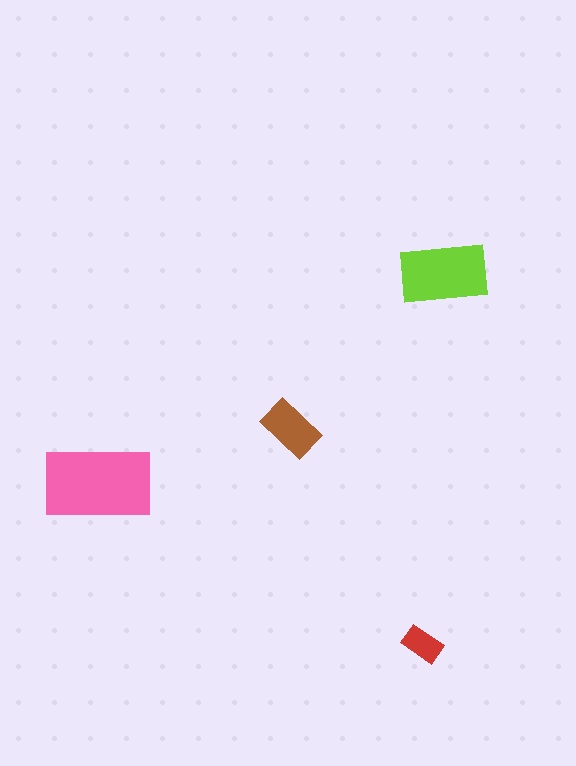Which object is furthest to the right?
The lime rectangle is rightmost.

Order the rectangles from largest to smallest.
the pink one, the lime one, the brown one, the red one.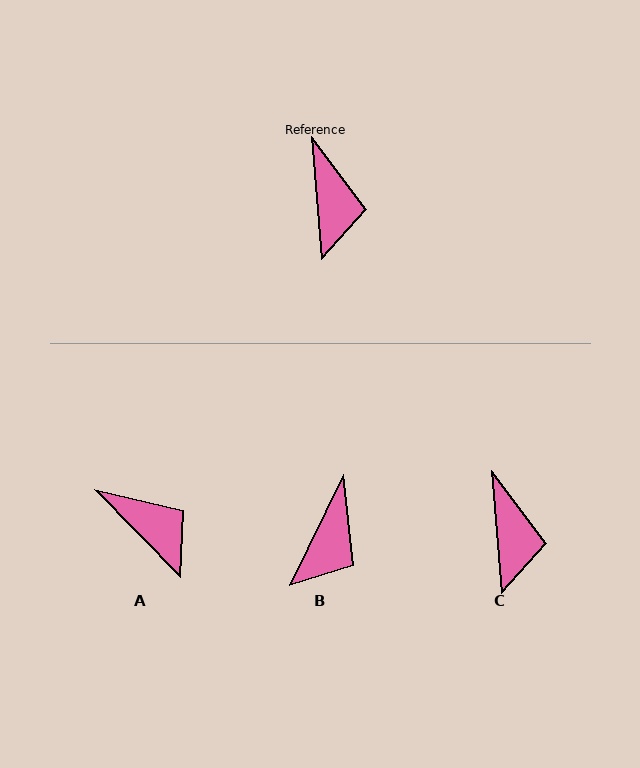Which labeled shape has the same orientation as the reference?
C.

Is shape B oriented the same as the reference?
No, it is off by about 31 degrees.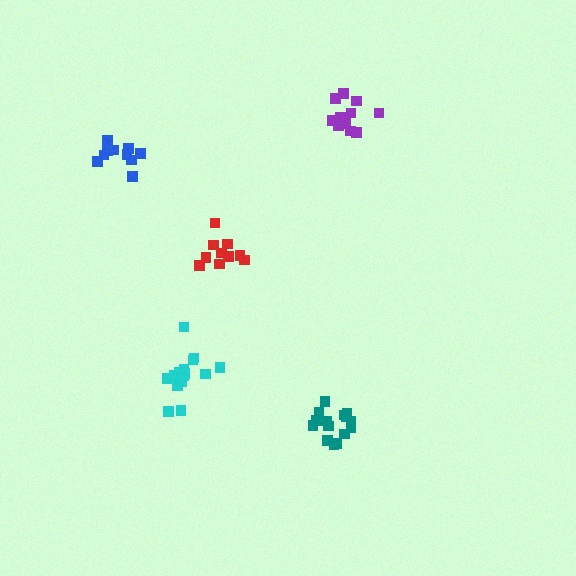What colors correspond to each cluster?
The clusters are colored: cyan, teal, purple, red, blue.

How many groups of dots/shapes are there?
There are 5 groups.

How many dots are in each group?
Group 1: 16 dots, Group 2: 16 dots, Group 3: 12 dots, Group 4: 11 dots, Group 5: 10 dots (65 total).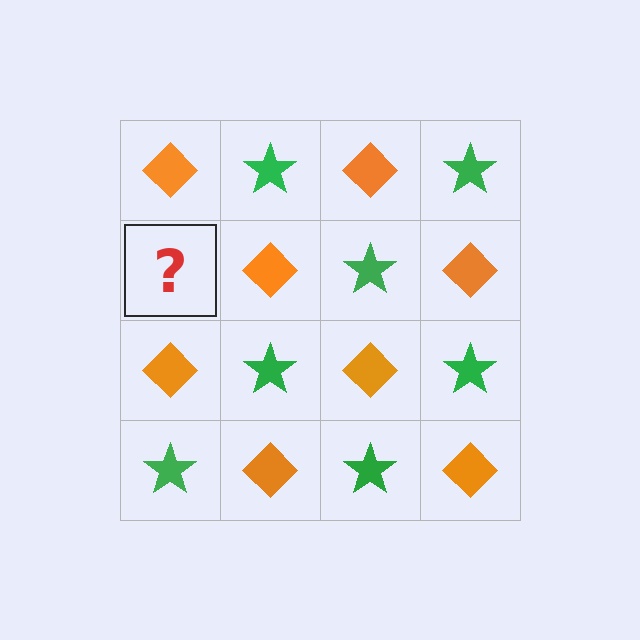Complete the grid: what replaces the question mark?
The question mark should be replaced with a green star.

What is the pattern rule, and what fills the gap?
The rule is that it alternates orange diamond and green star in a checkerboard pattern. The gap should be filled with a green star.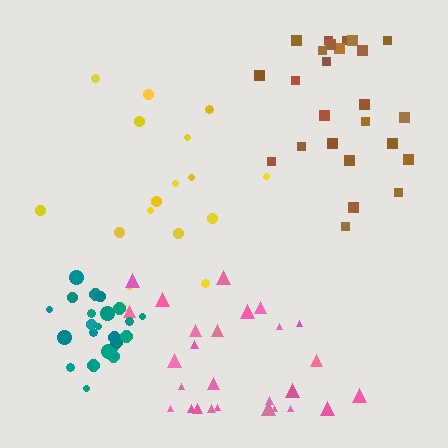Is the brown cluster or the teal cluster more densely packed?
Teal.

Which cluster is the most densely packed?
Teal.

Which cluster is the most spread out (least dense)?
Yellow.